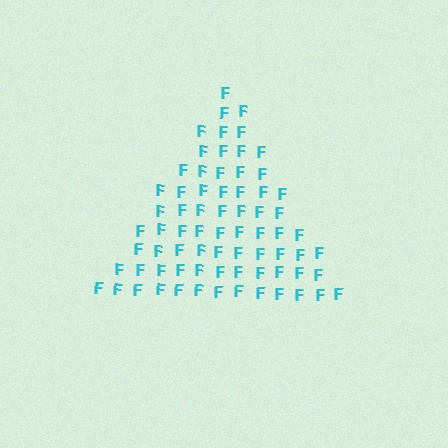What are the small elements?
The small elements are letter F's.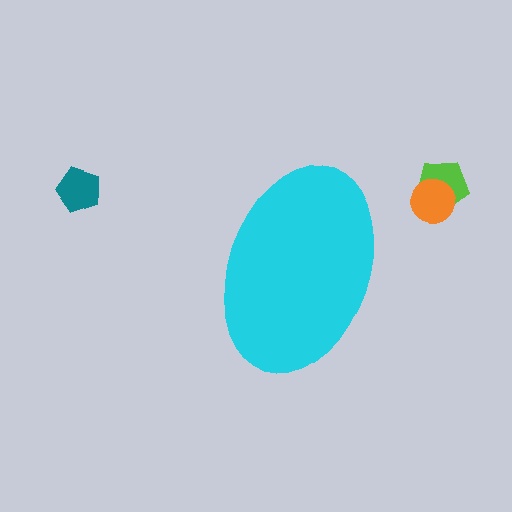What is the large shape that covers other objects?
A cyan ellipse.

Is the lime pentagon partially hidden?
No, the lime pentagon is fully visible.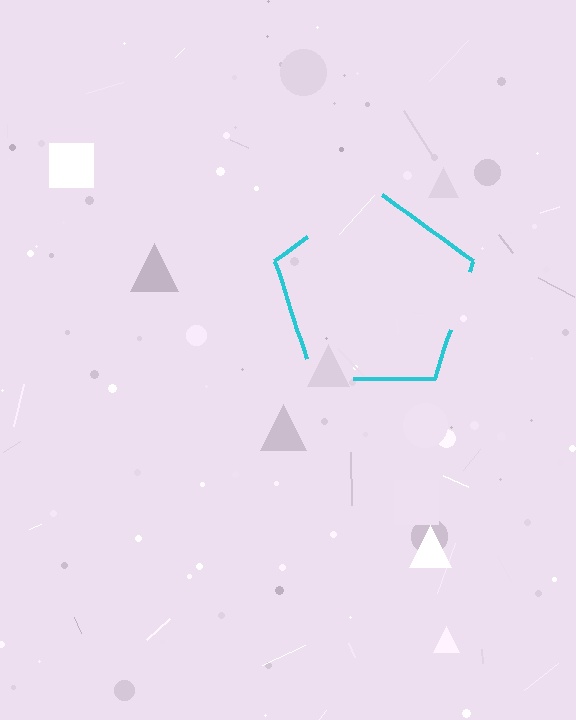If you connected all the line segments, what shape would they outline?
They would outline a pentagon.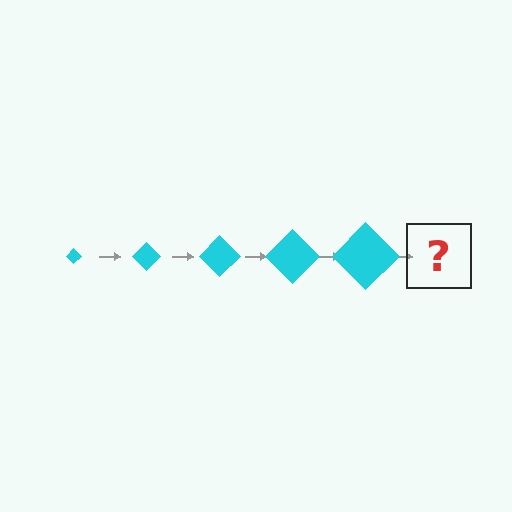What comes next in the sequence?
The next element should be a cyan diamond, larger than the previous one.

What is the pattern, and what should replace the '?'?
The pattern is that the diamond gets progressively larger each step. The '?' should be a cyan diamond, larger than the previous one.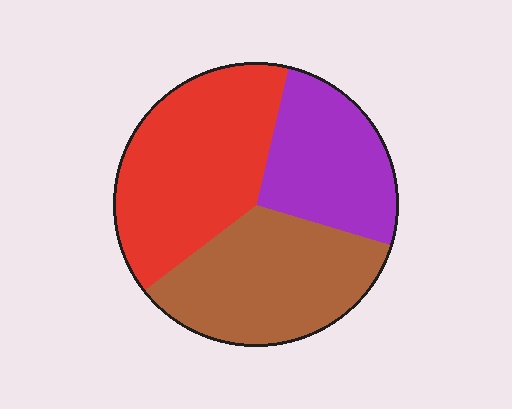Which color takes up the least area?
Purple, at roughly 25%.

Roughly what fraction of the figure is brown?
Brown takes up between a third and a half of the figure.